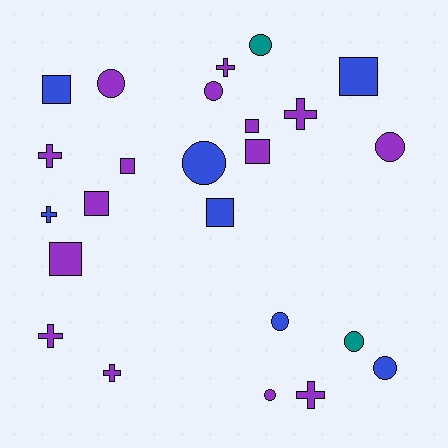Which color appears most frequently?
Purple, with 15 objects.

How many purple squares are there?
There are 5 purple squares.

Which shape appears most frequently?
Circle, with 9 objects.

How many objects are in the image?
There are 24 objects.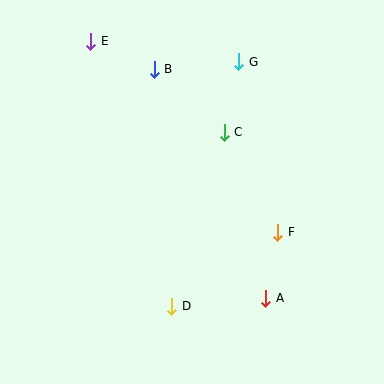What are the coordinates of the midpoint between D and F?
The midpoint between D and F is at (225, 269).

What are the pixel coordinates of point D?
Point D is at (172, 306).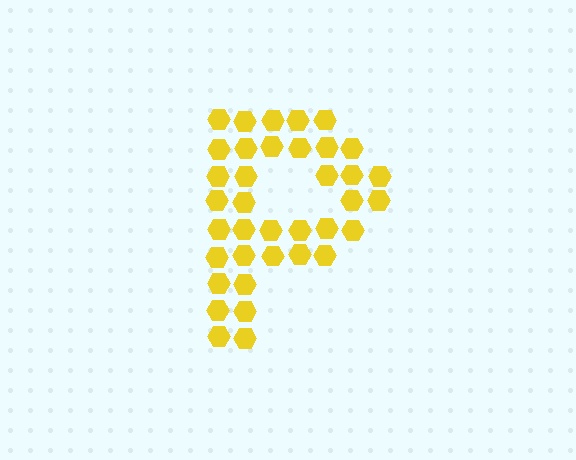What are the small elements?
The small elements are hexagons.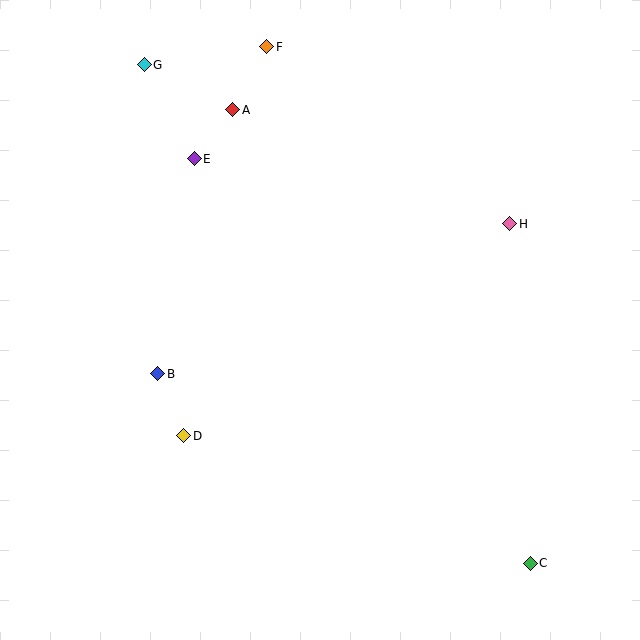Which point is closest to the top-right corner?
Point H is closest to the top-right corner.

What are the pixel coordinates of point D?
Point D is at (184, 436).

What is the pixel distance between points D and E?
The distance between D and E is 277 pixels.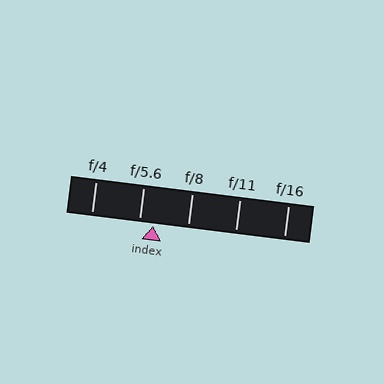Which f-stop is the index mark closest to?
The index mark is closest to f/5.6.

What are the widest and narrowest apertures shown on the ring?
The widest aperture shown is f/4 and the narrowest is f/16.